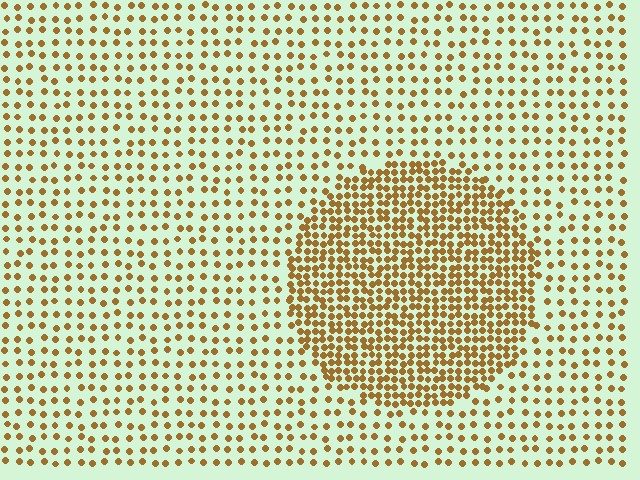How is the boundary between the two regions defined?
The boundary is defined by a change in element density (approximately 2.4x ratio). All elements are the same color, size, and shape.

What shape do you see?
I see a circle.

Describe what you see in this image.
The image contains small brown elements arranged at two different densities. A circle-shaped region is visible where the elements are more densely packed than the surrounding area.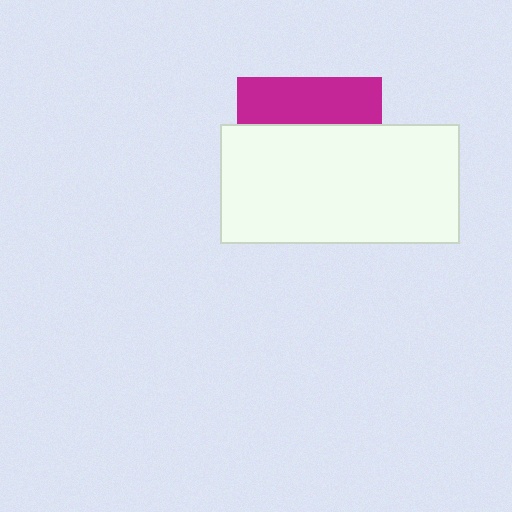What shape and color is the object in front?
The object in front is a white rectangle.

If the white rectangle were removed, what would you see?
You would see the complete magenta square.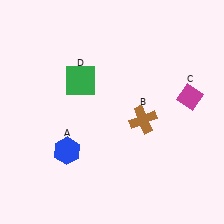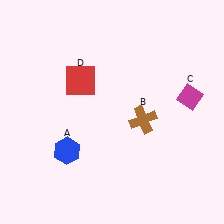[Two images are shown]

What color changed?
The square (D) changed from green in Image 1 to red in Image 2.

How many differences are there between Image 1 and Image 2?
There is 1 difference between the two images.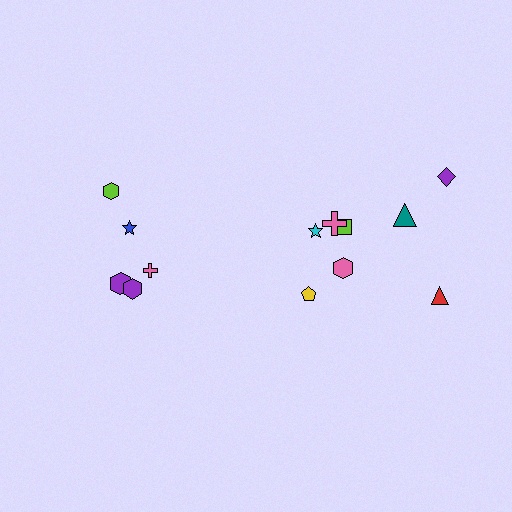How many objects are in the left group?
There are 5 objects.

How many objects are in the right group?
There are 8 objects.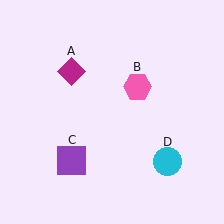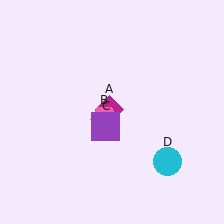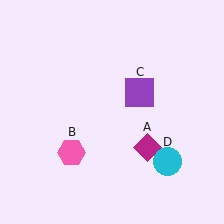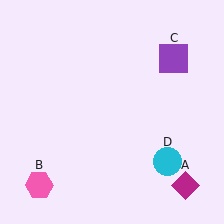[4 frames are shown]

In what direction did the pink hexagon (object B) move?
The pink hexagon (object B) moved down and to the left.